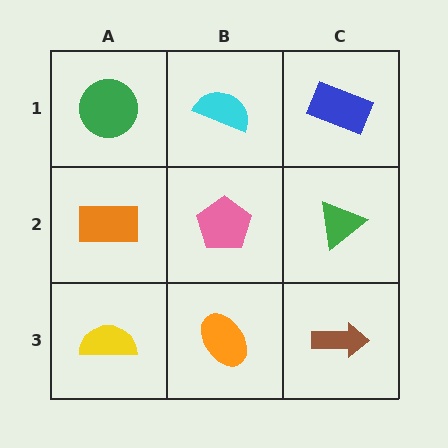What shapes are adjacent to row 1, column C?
A green triangle (row 2, column C), a cyan semicircle (row 1, column B).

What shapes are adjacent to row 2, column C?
A blue rectangle (row 1, column C), a brown arrow (row 3, column C), a pink pentagon (row 2, column B).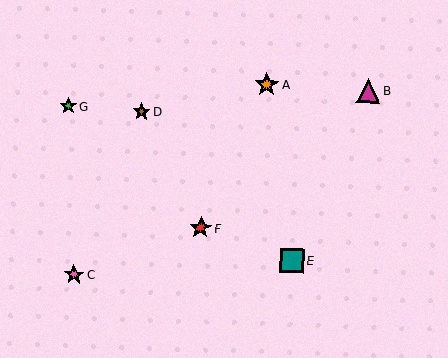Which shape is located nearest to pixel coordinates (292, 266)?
The teal square (labeled E) at (292, 260) is nearest to that location.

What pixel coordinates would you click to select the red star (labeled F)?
Click at (201, 228) to select the red star F.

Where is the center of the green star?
The center of the green star is at (69, 106).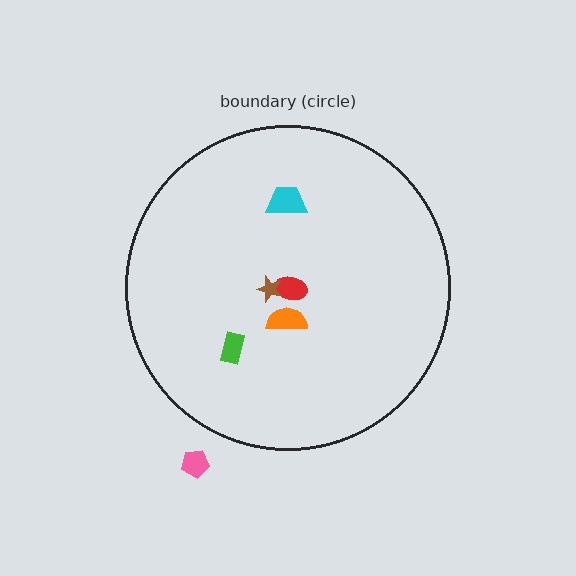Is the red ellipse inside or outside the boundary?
Inside.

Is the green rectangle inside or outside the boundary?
Inside.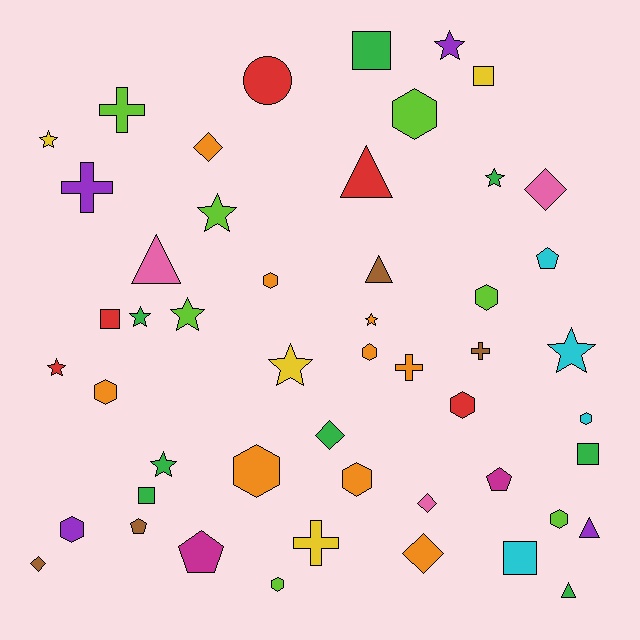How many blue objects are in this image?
There are no blue objects.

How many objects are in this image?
There are 50 objects.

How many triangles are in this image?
There are 5 triangles.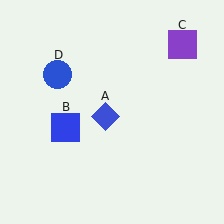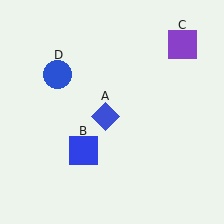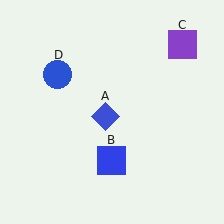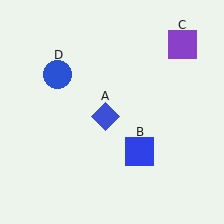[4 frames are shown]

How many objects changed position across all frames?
1 object changed position: blue square (object B).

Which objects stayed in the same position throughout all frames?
Blue diamond (object A) and purple square (object C) and blue circle (object D) remained stationary.